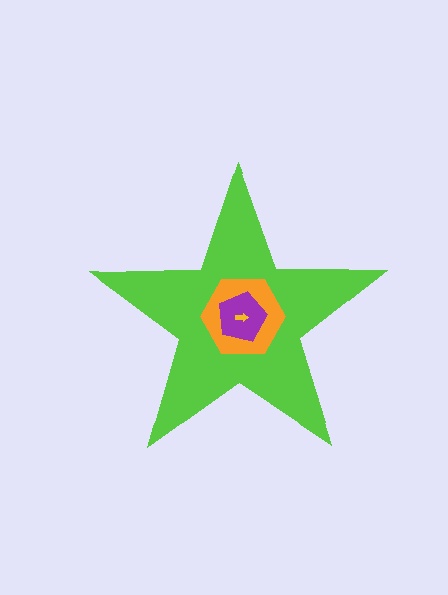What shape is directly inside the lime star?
The orange hexagon.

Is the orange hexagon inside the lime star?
Yes.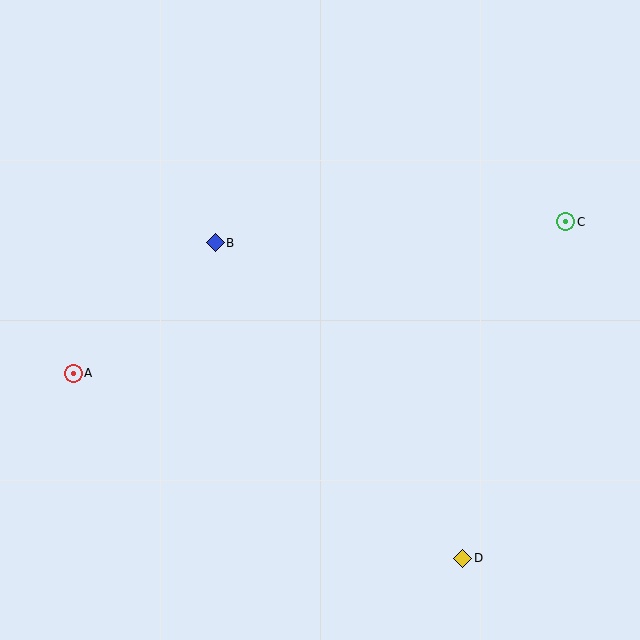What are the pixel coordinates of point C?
Point C is at (566, 222).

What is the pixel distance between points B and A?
The distance between B and A is 193 pixels.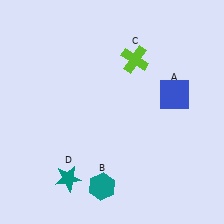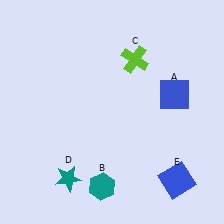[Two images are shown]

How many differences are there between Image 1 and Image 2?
There is 1 difference between the two images.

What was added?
A blue square (E) was added in Image 2.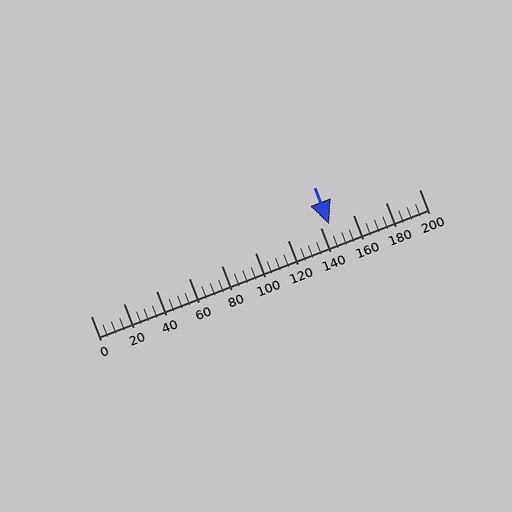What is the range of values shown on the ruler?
The ruler shows values from 0 to 200.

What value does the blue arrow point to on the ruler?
The blue arrow points to approximately 145.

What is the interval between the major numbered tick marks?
The major tick marks are spaced 20 units apart.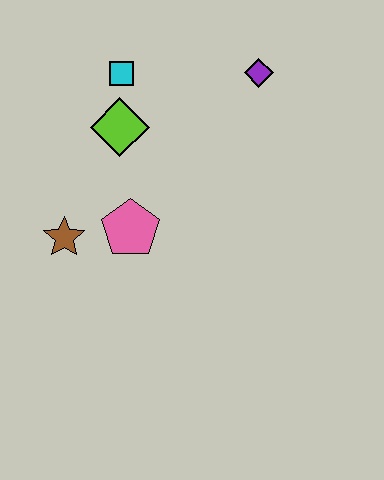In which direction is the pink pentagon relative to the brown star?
The pink pentagon is to the right of the brown star.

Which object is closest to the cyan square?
The lime diamond is closest to the cyan square.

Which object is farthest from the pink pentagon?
The purple diamond is farthest from the pink pentagon.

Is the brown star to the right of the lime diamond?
No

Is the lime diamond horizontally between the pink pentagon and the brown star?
Yes